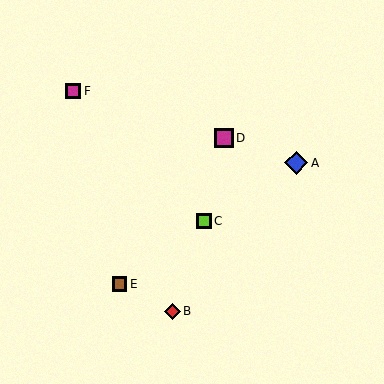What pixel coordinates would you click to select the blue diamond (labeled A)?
Click at (296, 163) to select the blue diamond A.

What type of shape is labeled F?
Shape F is a magenta square.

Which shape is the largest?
The blue diamond (labeled A) is the largest.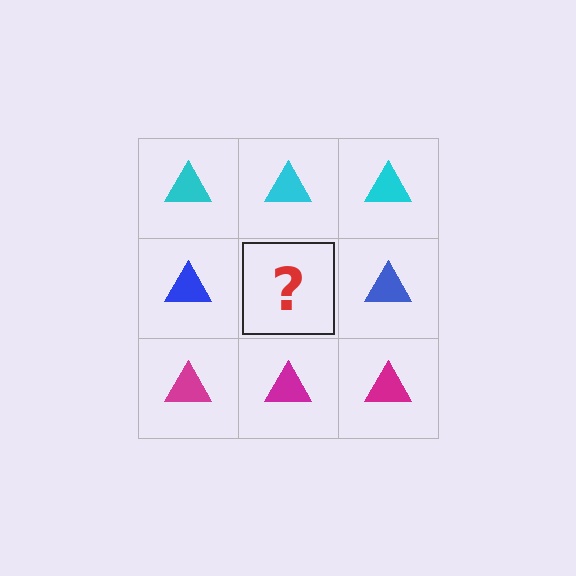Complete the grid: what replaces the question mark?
The question mark should be replaced with a blue triangle.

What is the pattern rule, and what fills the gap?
The rule is that each row has a consistent color. The gap should be filled with a blue triangle.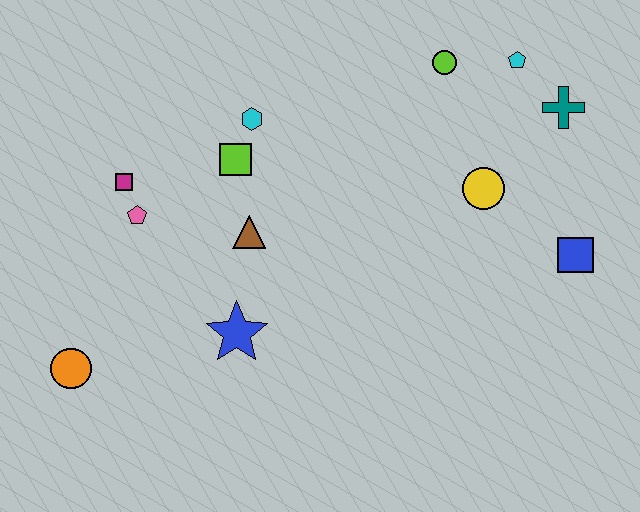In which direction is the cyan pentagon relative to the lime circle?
The cyan pentagon is to the right of the lime circle.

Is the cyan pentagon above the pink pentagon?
Yes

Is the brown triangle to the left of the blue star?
No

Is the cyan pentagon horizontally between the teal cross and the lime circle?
Yes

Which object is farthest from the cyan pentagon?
The orange circle is farthest from the cyan pentagon.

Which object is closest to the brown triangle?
The lime square is closest to the brown triangle.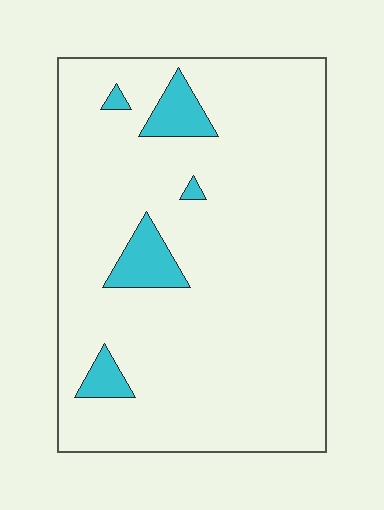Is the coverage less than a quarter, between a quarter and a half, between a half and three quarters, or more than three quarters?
Less than a quarter.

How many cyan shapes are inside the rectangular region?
5.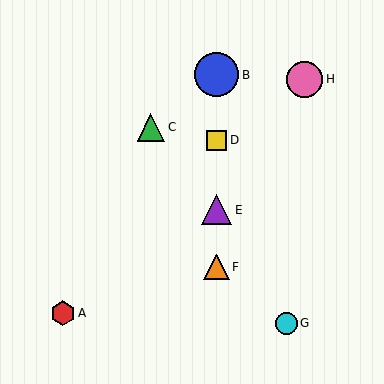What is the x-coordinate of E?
Object E is at x≈217.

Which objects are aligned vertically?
Objects B, D, E, F are aligned vertically.